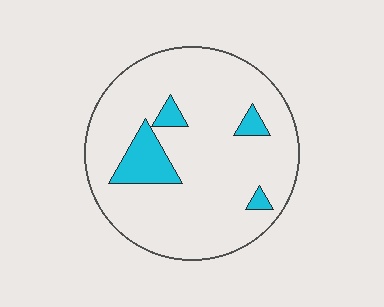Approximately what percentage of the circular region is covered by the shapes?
Approximately 10%.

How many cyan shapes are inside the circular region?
4.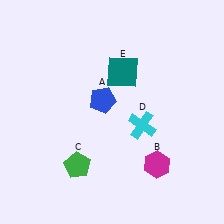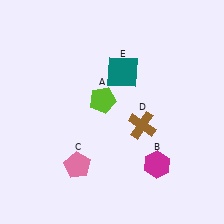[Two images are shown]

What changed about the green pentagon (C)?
In Image 1, C is green. In Image 2, it changed to pink.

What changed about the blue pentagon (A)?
In Image 1, A is blue. In Image 2, it changed to lime.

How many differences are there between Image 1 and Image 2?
There are 3 differences between the two images.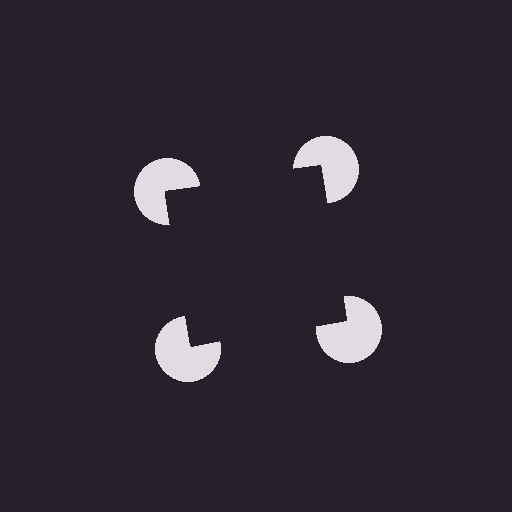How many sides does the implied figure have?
4 sides.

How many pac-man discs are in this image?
There are 4 — one at each vertex of the illusory square.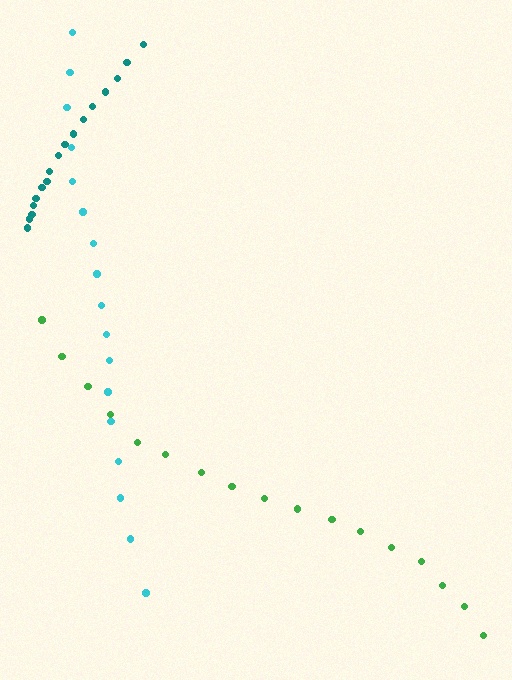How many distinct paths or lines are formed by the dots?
There are 3 distinct paths.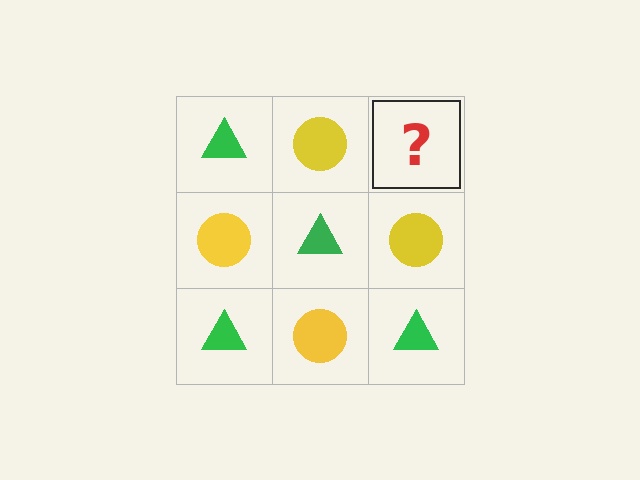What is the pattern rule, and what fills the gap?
The rule is that it alternates green triangle and yellow circle in a checkerboard pattern. The gap should be filled with a green triangle.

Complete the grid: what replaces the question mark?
The question mark should be replaced with a green triangle.